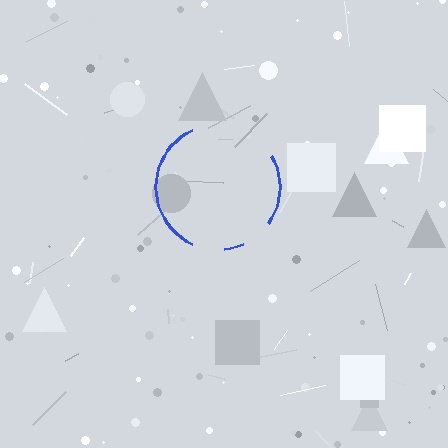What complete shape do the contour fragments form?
The contour fragments form a circle.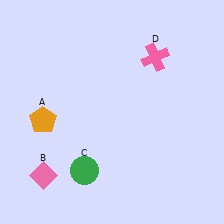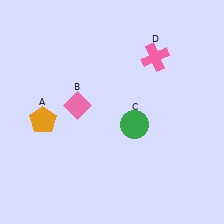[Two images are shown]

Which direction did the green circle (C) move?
The green circle (C) moved right.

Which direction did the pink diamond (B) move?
The pink diamond (B) moved up.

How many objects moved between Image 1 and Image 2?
2 objects moved between the two images.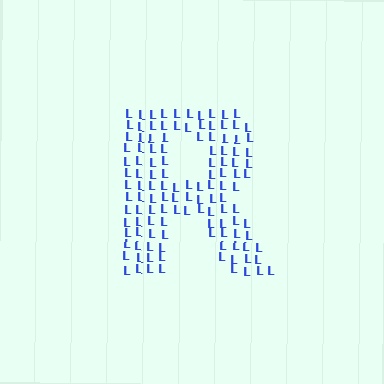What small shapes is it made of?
It is made of small letter L's.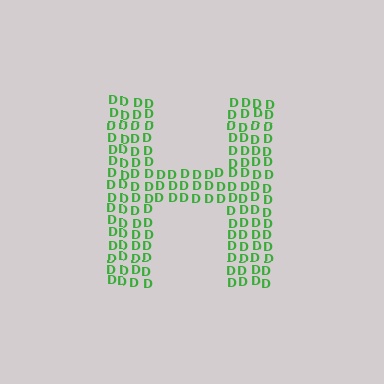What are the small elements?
The small elements are letter D's.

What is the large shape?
The large shape is the letter H.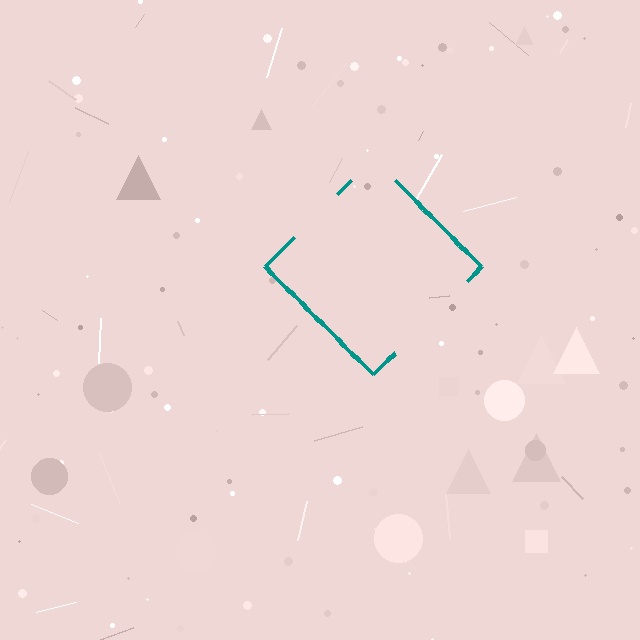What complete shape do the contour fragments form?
The contour fragments form a diamond.